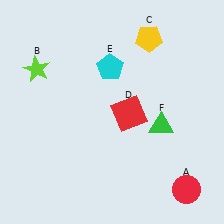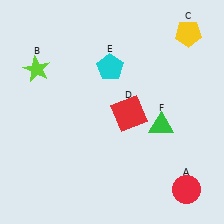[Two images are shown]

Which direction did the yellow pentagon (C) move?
The yellow pentagon (C) moved right.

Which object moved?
The yellow pentagon (C) moved right.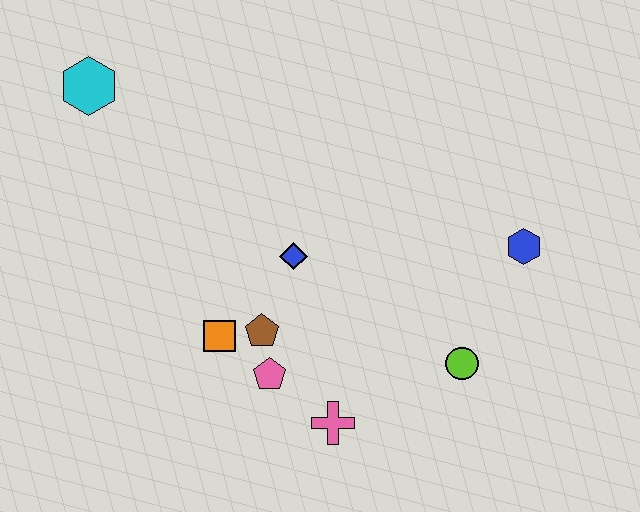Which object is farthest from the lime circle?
The cyan hexagon is farthest from the lime circle.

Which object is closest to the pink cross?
The pink pentagon is closest to the pink cross.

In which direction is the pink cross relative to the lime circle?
The pink cross is to the left of the lime circle.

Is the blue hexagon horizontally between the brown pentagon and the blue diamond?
No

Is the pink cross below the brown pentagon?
Yes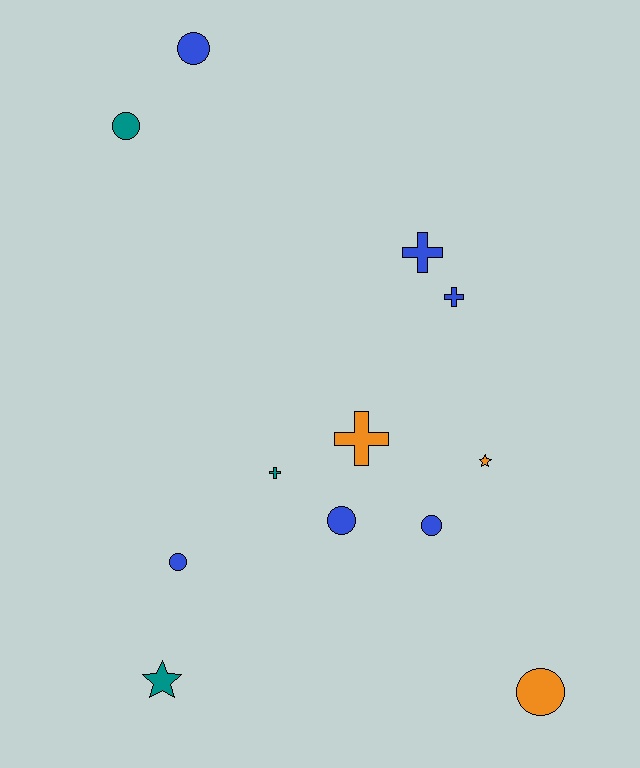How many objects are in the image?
There are 12 objects.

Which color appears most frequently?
Blue, with 6 objects.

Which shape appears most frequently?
Circle, with 6 objects.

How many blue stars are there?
There are no blue stars.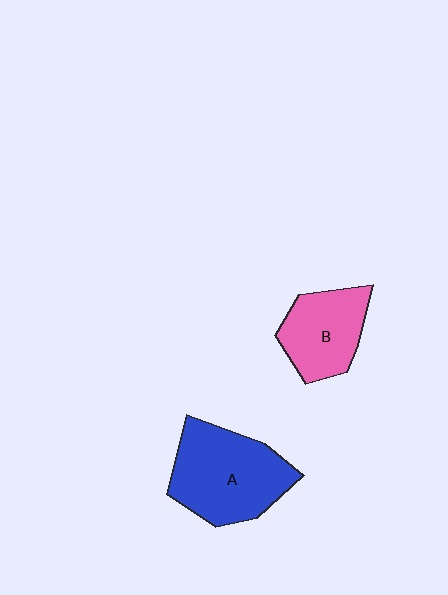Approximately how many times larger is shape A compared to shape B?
Approximately 1.5 times.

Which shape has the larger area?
Shape A (blue).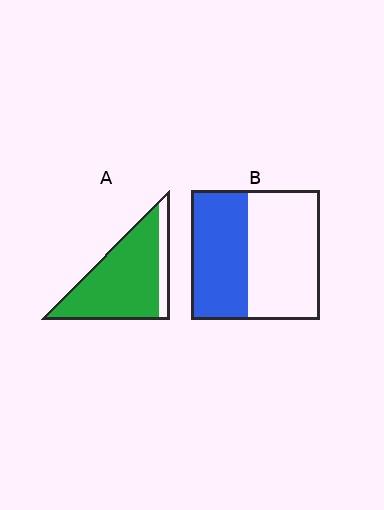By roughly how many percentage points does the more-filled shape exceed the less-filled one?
By roughly 40 percentage points (A over B).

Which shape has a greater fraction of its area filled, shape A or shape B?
Shape A.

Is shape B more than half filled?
No.